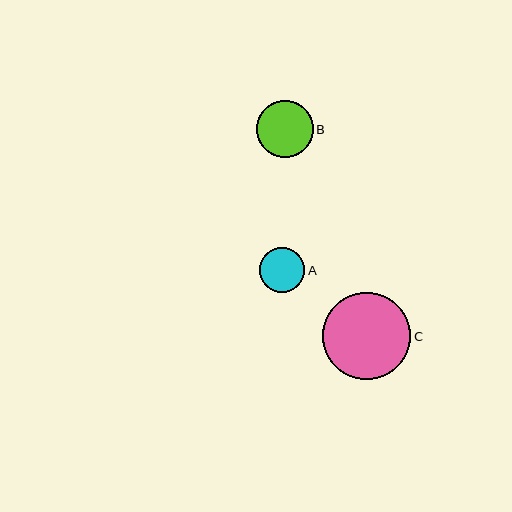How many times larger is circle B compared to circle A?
Circle B is approximately 1.3 times the size of circle A.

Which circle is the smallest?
Circle A is the smallest with a size of approximately 45 pixels.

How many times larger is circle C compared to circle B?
Circle C is approximately 1.5 times the size of circle B.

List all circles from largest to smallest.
From largest to smallest: C, B, A.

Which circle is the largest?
Circle C is the largest with a size of approximately 88 pixels.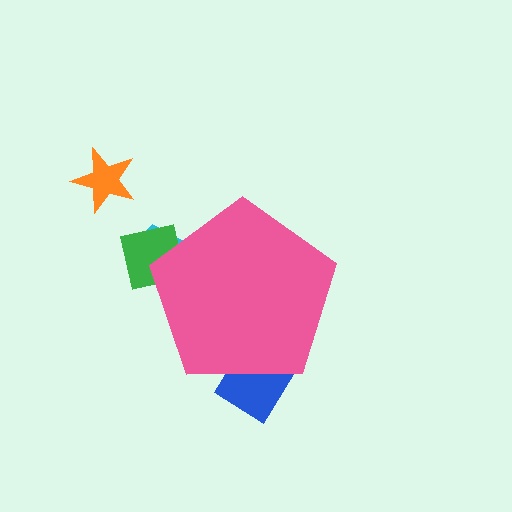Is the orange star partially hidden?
No, the orange star is fully visible.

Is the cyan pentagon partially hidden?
Yes, the cyan pentagon is partially hidden behind the pink pentagon.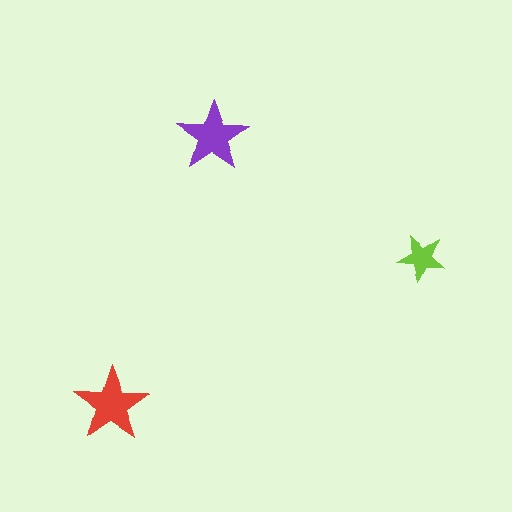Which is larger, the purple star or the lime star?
The purple one.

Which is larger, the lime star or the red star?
The red one.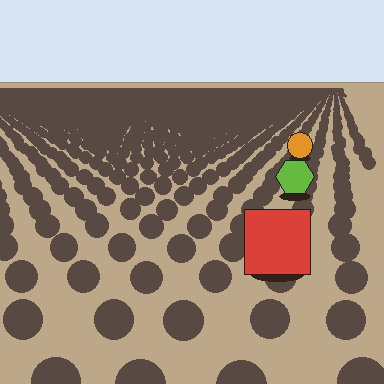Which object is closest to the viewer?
The red square is closest. The texture marks near it are larger and more spread out.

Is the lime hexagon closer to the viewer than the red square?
No. The red square is closer — you can tell from the texture gradient: the ground texture is coarser near it.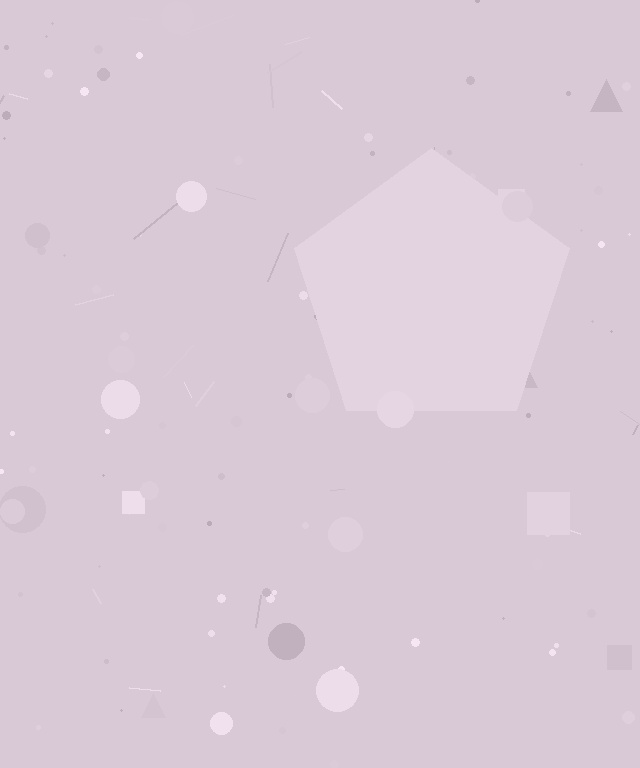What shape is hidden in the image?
A pentagon is hidden in the image.